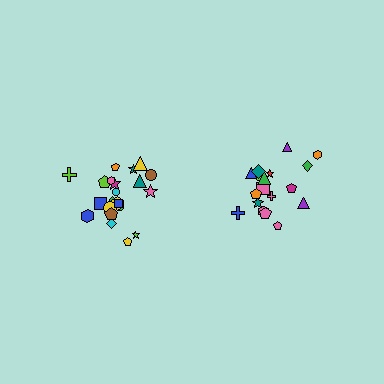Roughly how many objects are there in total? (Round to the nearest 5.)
Roughly 40 objects in total.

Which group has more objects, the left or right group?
The left group.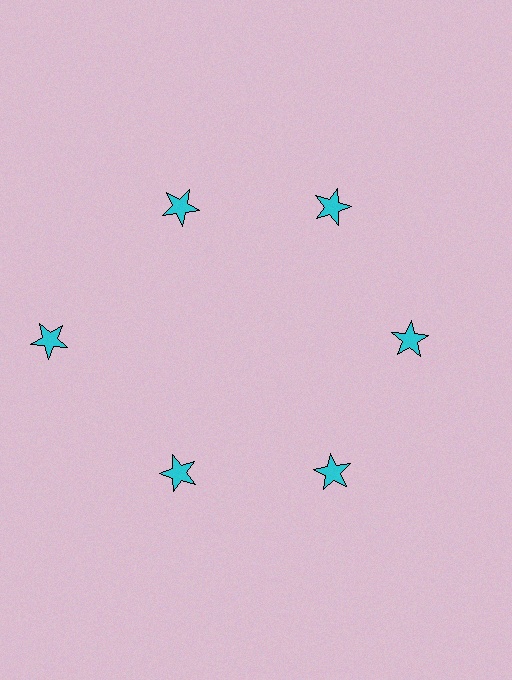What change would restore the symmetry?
The symmetry would be restored by moving it inward, back onto the ring so that all 6 stars sit at equal angles and equal distance from the center.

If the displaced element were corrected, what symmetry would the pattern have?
It would have 6-fold rotational symmetry — the pattern would map onto itself every 60 degrees.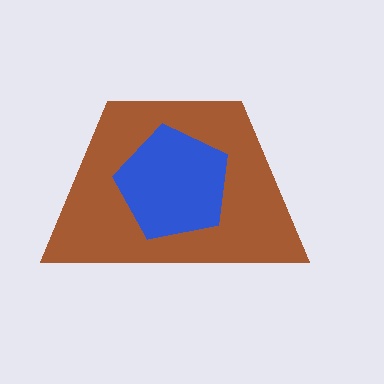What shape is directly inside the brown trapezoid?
The blue pentagon.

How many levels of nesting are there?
2.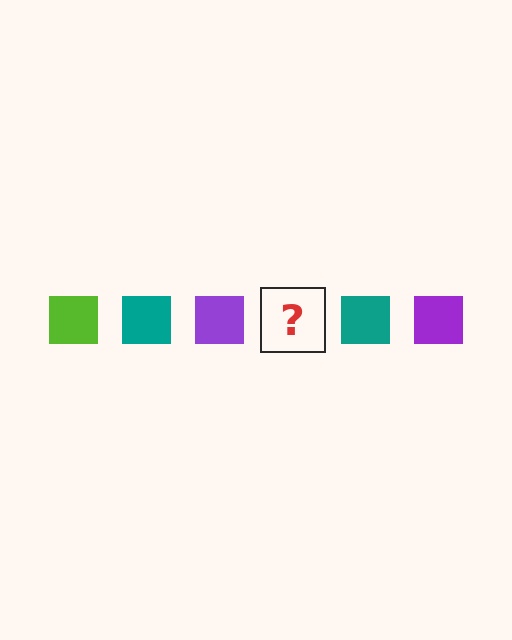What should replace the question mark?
The question mark should be replaced with a lime square.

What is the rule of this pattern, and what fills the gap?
The rule is that the pattern cycles through lime, teal, purple squares. The gap should be filled with a lime square.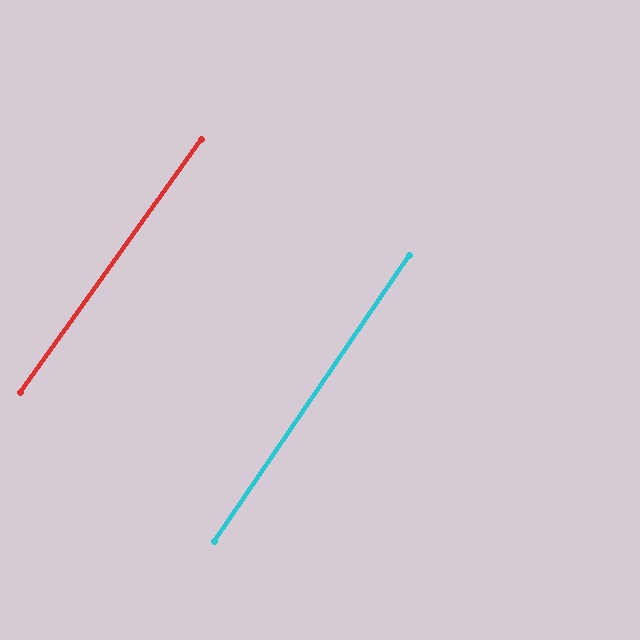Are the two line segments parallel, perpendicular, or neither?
Parallel — their directions differ by only 1.2°.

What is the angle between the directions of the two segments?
Approximately 1 degree.